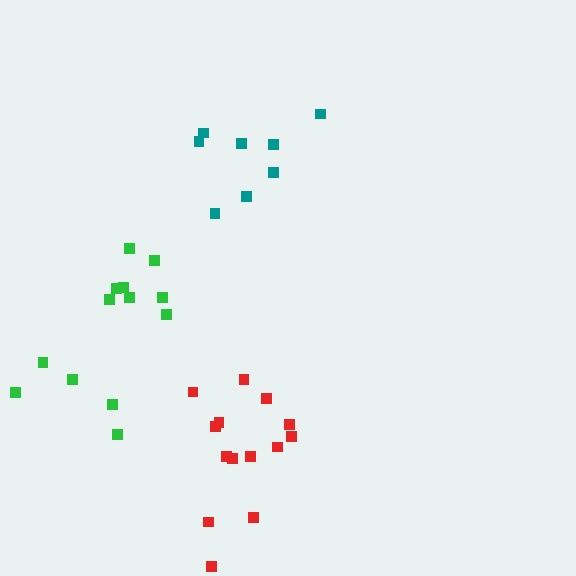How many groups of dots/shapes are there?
There are 3 groups.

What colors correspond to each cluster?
The clusters are colored: teal, green, red.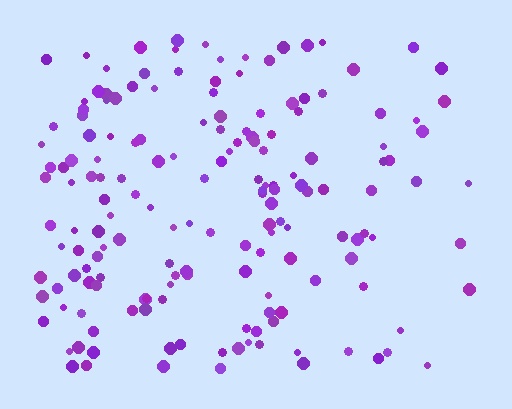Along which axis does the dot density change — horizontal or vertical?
Horizontal.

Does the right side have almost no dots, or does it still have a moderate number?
Still a moderate number, just noticeably fewer than the left.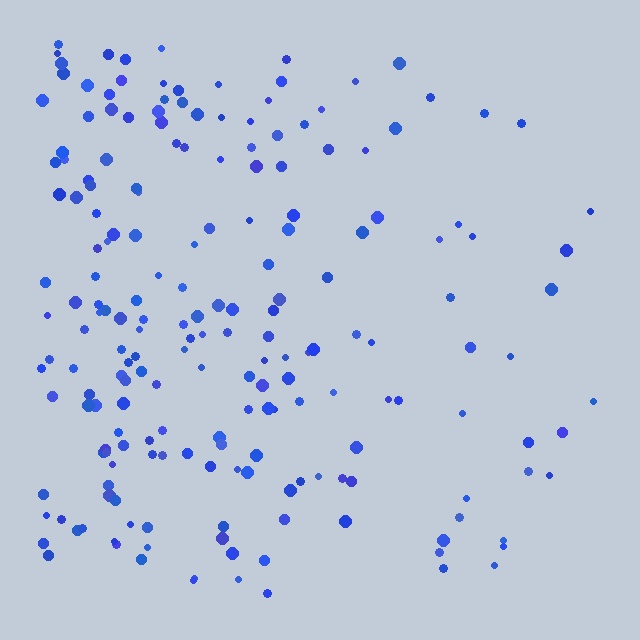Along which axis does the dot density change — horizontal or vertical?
Horizontal.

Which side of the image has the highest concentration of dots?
The left.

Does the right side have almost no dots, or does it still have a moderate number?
Still a moderate number, just noticeably fewer than the left.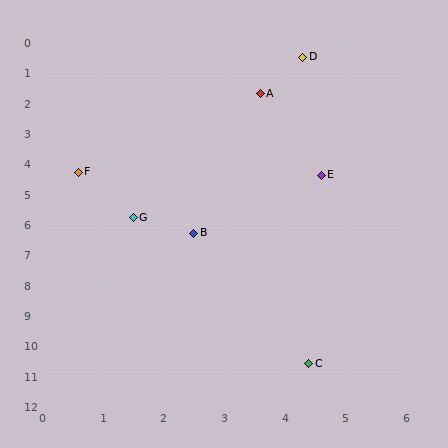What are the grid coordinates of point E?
Point E is at approximately (4.6, 4.4).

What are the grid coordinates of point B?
Point B is at approximately (2.5, 6.3).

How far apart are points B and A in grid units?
Points B and A are about 4.7 grid units apart.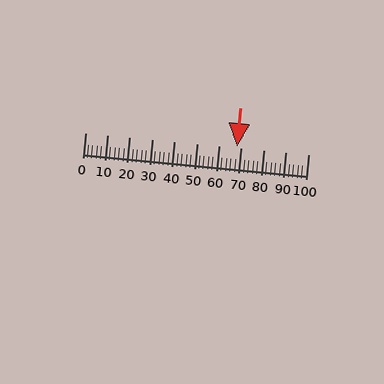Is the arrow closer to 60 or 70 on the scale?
The arrow is closer to 70.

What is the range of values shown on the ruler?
The ruler shows values from 0 to 100.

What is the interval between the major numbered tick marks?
The major tick marks are spaced 10 units apart.